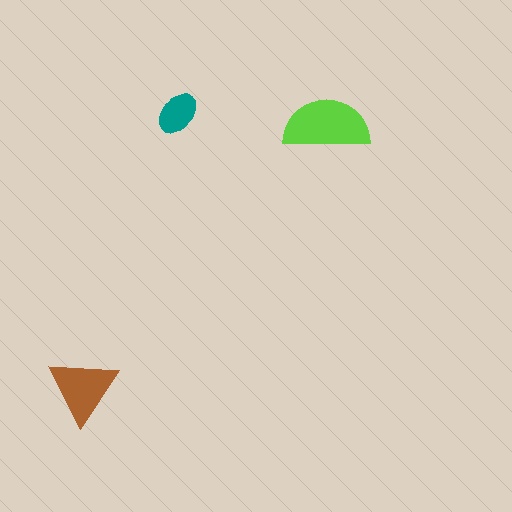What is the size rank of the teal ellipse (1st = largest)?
3rd.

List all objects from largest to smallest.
The lime semicircle, the brown triangle, the teal ellipse.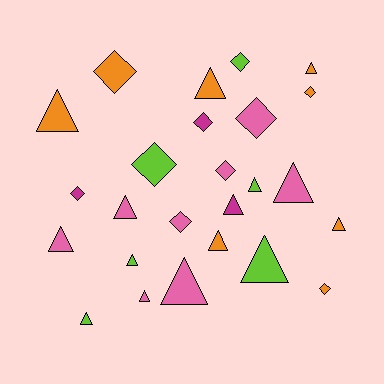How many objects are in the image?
There are 25 objects.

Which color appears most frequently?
Pink, with 8 objects.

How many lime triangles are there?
There are 4 lime triangles.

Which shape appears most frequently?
Triangle, with 15 objects.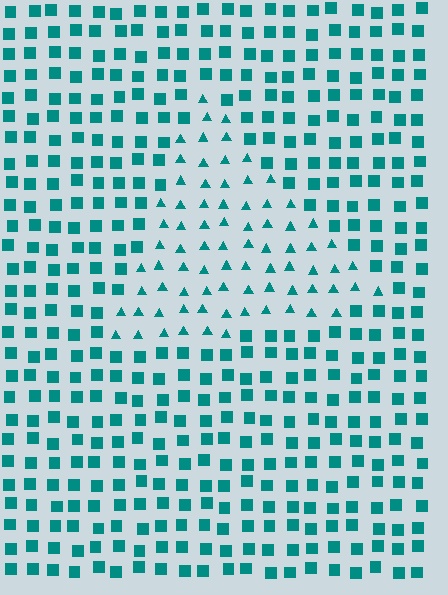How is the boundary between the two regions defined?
The boundary is defined by a change in element shape: triangles inside vs. squares outside. All elements share the same color and spacing.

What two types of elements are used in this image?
The image uses triangles inside the triangle region and squares outside it.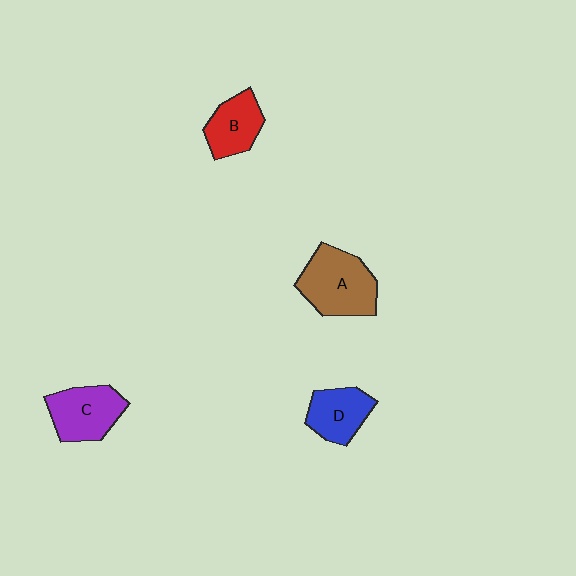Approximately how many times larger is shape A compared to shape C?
Approximately 1.2 times.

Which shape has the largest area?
Shape A (brown).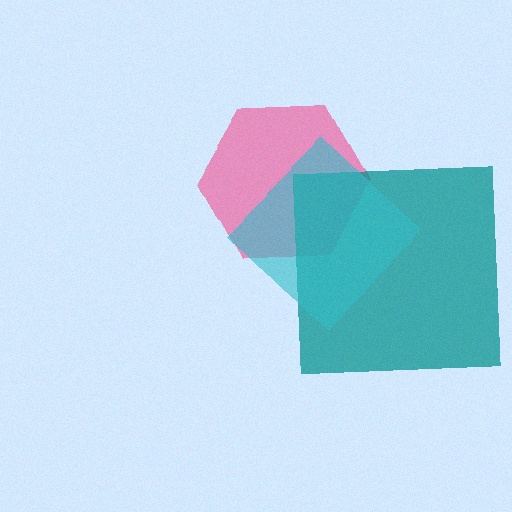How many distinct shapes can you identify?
There are 3 distinct shapes: a pink hexagon, a teal square, a cyan diamond.